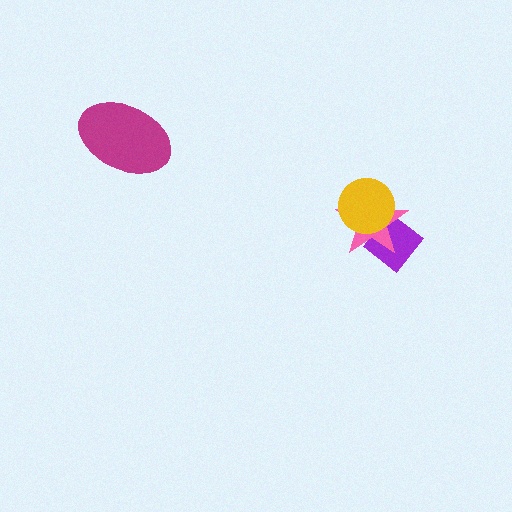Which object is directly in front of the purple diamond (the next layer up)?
The pink star is directly in front of the purple diamond.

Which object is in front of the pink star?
The yellow circle is in front of the pink star.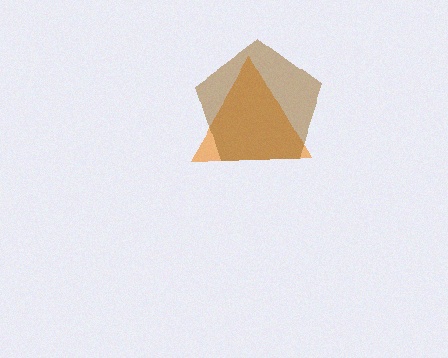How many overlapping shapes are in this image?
There are 2 overlapping shapes in the image.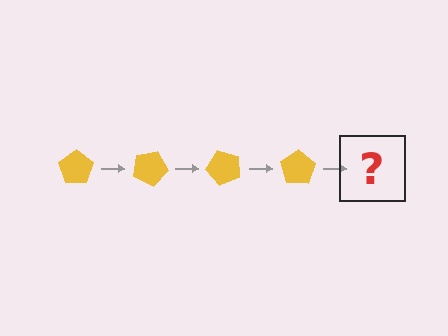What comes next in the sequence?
The next element should be a yellow pentagon rotated 100 degrees.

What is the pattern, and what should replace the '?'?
The pattern is that the pentagon rotates 25 degrees each step. The '?' should be a yellow pentagon rotated 100 degrees.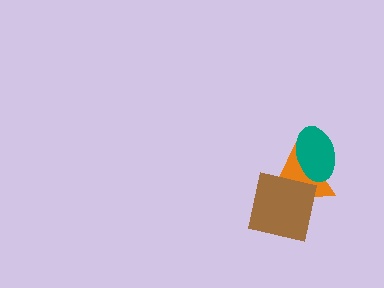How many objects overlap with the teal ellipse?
1 object overlaps with the teal ellipse.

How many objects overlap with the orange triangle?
2 objects overlap with the orange triangle.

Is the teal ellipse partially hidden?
No, no other shape covers it.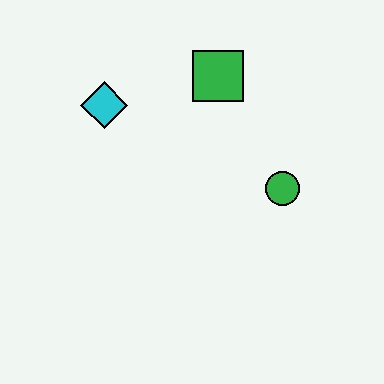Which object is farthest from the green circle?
The cyan diamond is farthest from the green circle.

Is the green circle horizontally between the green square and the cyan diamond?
No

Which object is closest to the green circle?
The green square is closest to the green circle.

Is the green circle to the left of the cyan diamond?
No